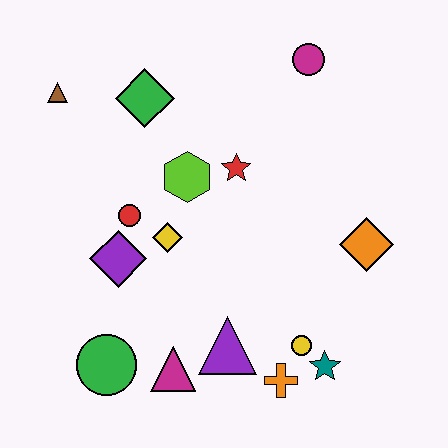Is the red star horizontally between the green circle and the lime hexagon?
No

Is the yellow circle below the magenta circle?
Yes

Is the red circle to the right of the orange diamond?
No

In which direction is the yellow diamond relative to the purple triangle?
The yellow diamond is above the purple triangle.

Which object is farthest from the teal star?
The brown triangle is farthest from the teal star.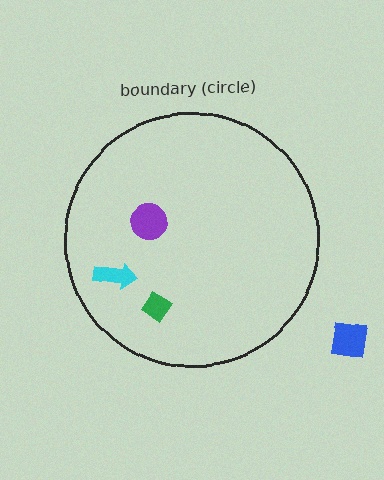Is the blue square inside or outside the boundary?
Outside.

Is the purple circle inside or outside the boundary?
Inside.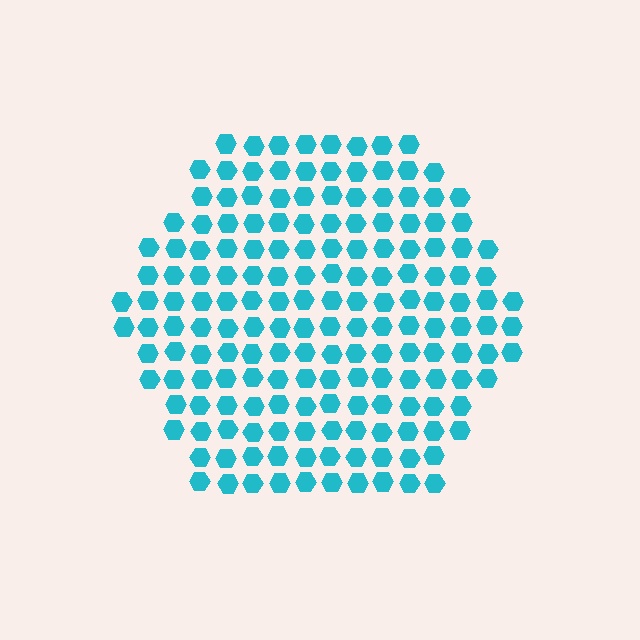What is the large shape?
The large shape is a hexagon.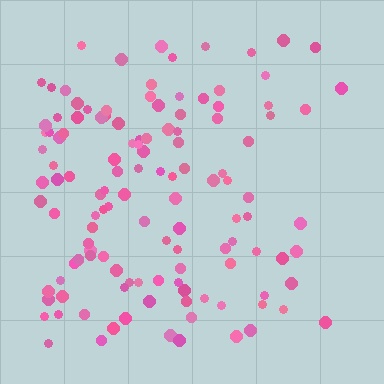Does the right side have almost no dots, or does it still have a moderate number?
Still a moderate number, just noticeably fewer than the left.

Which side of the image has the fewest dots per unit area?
The right.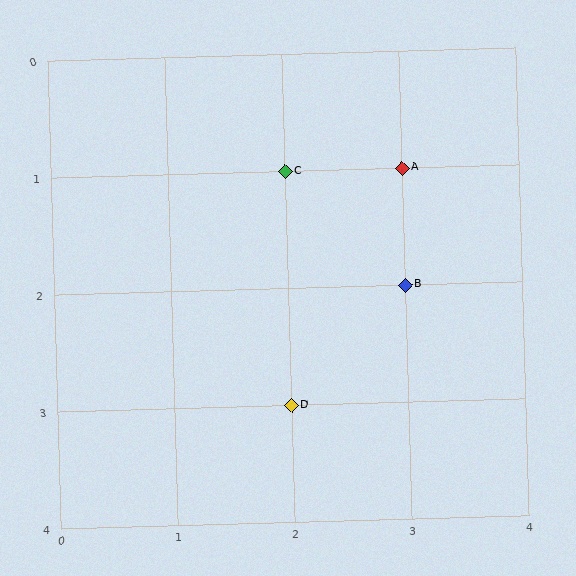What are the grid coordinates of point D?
Point D is at grid coordinates (2, 3).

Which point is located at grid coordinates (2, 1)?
Point C is at (2, 1).